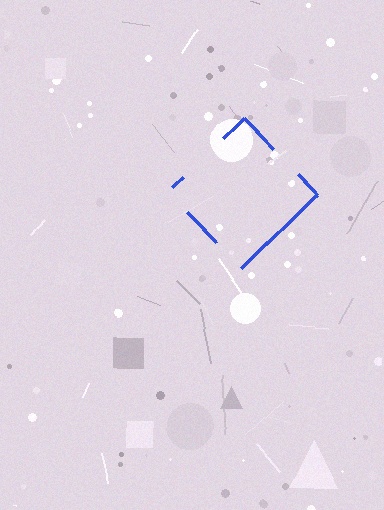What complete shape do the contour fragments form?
The contour fragments form a diamond.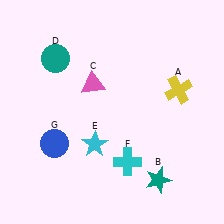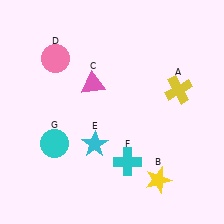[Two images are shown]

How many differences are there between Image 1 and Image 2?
There are 3 differences between the two images.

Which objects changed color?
B changed from teal to yellow. D changed from teal to pink. G changed from blue to cyan.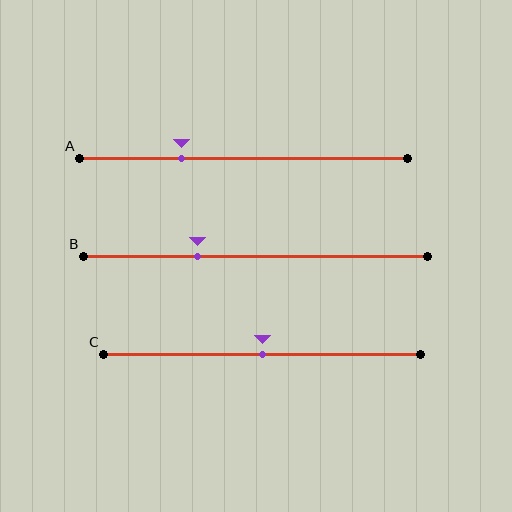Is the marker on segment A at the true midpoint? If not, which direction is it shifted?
No, the marker on segment A is shifted to the left by about 19% of the segment length.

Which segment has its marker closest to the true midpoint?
Segment C has its marker closest to the true midpoint.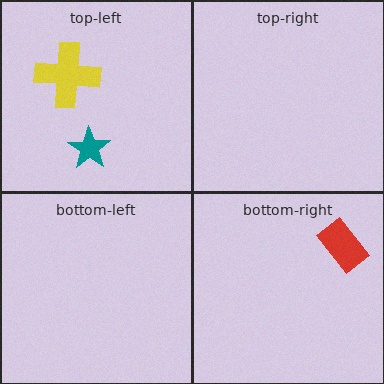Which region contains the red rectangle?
The bottom-right region.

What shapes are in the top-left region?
The yellow cross, the teal star.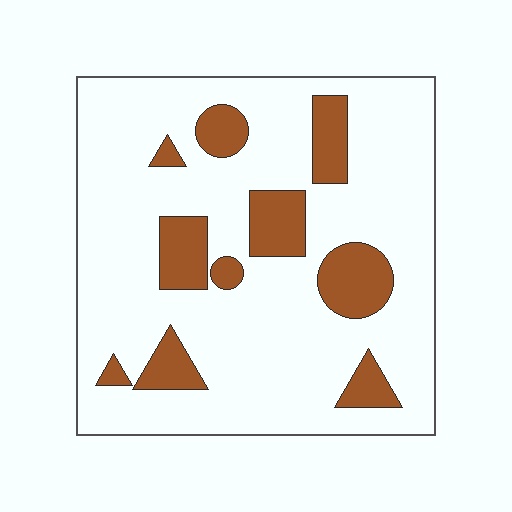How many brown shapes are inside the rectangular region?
10.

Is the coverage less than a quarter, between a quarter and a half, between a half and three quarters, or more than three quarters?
Less than a quarter.